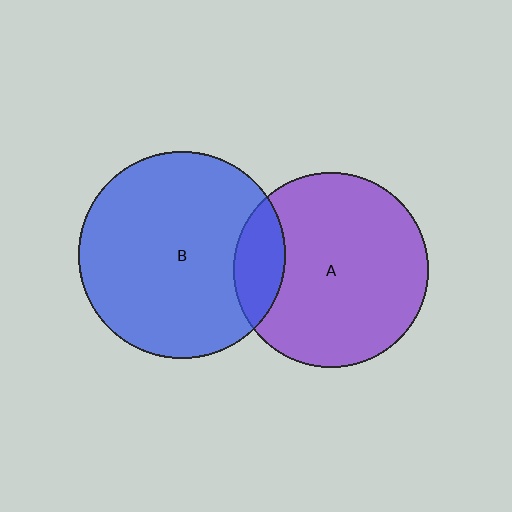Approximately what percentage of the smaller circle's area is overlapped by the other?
Approximately 15%.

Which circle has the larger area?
Circle B (blue).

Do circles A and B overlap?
Yes.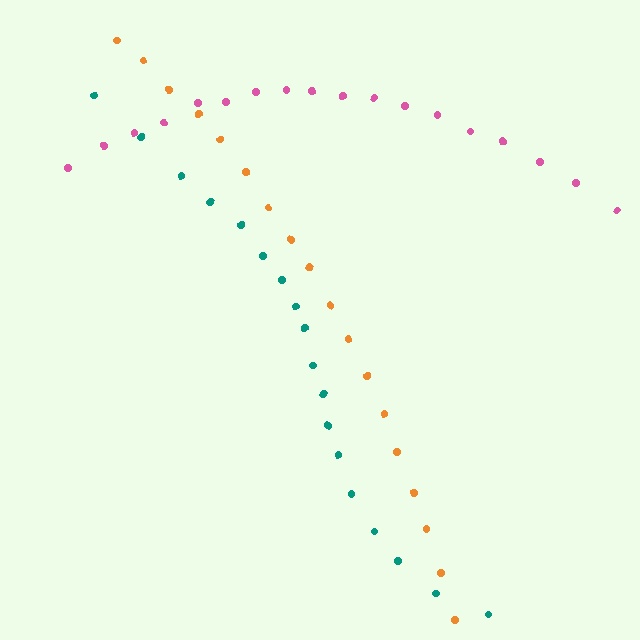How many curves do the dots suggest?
There are 3 distinct paths.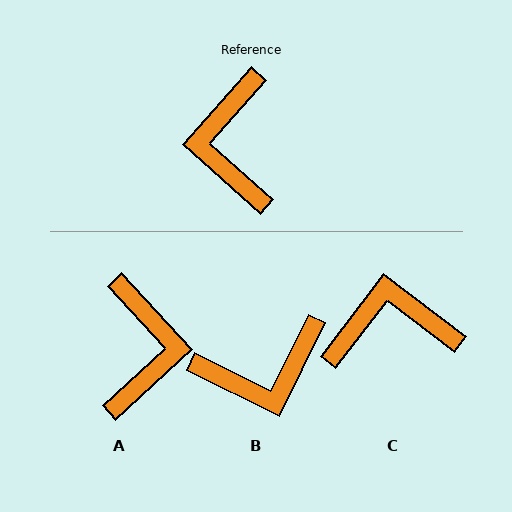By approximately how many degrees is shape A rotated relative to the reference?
Approximately 175 degrees counter-clockwise.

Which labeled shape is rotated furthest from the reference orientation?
A, about 175 degrees away.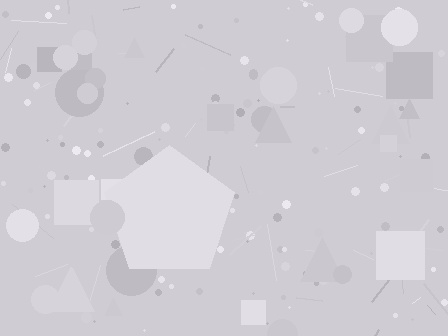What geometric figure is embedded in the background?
A pentagon is embedded in the background.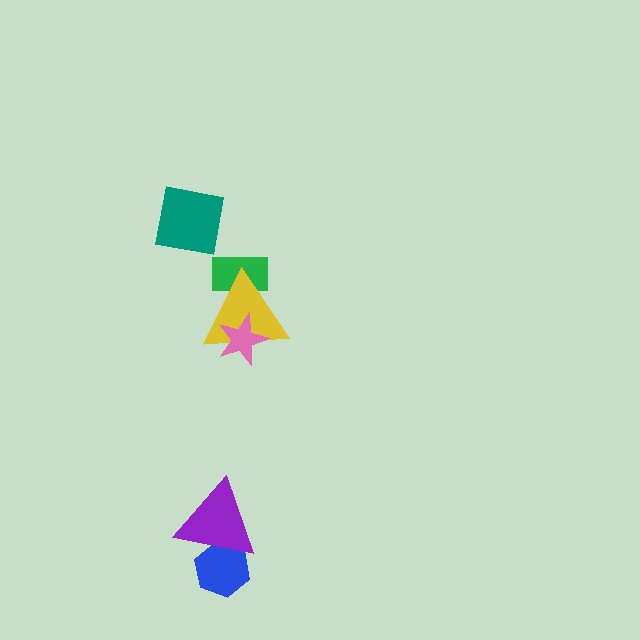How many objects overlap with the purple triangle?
1 object overlaps with the purple triangle.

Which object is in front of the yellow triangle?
The pink star is in front of the yellow triangle.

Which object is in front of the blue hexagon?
The purple triangle is in front of the blue hexagon.